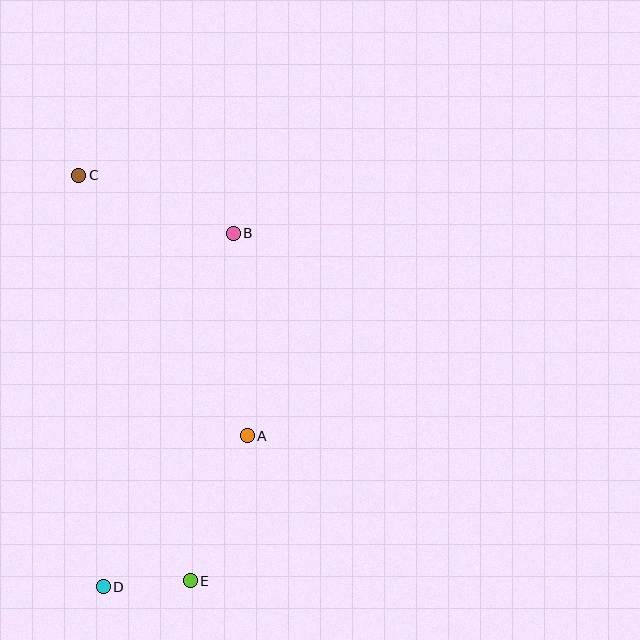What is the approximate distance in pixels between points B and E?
The distance between B and E is approximately 350 pixels.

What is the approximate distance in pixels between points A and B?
The distance between A and B is approximately 203 pixels.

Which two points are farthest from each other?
Points C and E are farthest from each other.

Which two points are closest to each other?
Points D and E are closest to each other.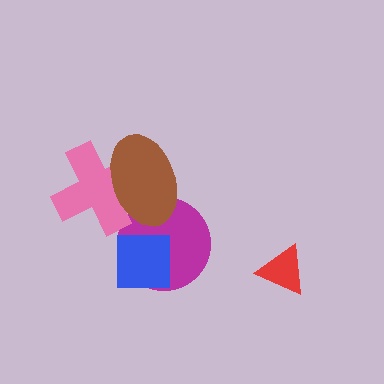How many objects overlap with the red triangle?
0 objects overlap with the red triangle.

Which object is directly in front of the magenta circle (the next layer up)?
The blue square is directly in front of the magenta circle.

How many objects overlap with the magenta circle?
2 objects overlap with the magenta circle.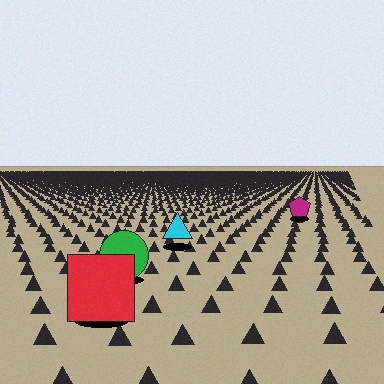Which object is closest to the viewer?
The red square is closest. The texture marks near it are larger and more spread out.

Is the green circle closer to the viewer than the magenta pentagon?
Yes. The green circle is closer — you can tell from the texture gradient: the ground texture is coarser near it.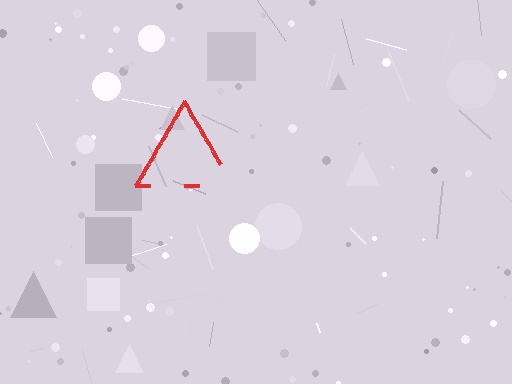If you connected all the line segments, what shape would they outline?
They would outline a triangle.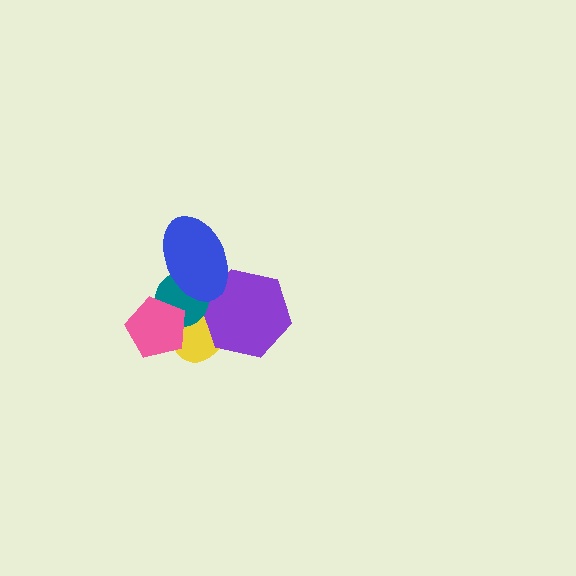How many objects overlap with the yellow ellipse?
4 objects overlap with the yellow ellipse.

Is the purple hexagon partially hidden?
Yes, it is partially covered by another shape.